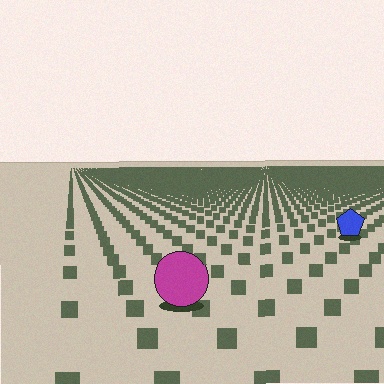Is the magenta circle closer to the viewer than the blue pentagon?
Yes. The magenta circle is closer — you can tell from the texture gradient: the ground texture is coarser near it.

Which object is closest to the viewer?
The magenta circle is closest. The texture marks near it are larger and more spread out.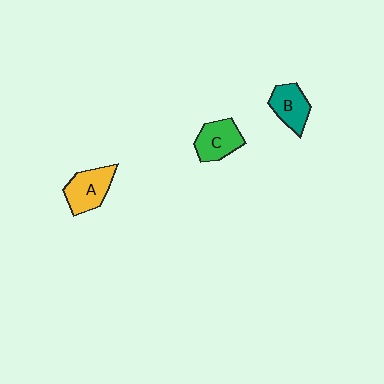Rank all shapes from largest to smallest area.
From largest to smallest: A (yellow), C (green), B (teal).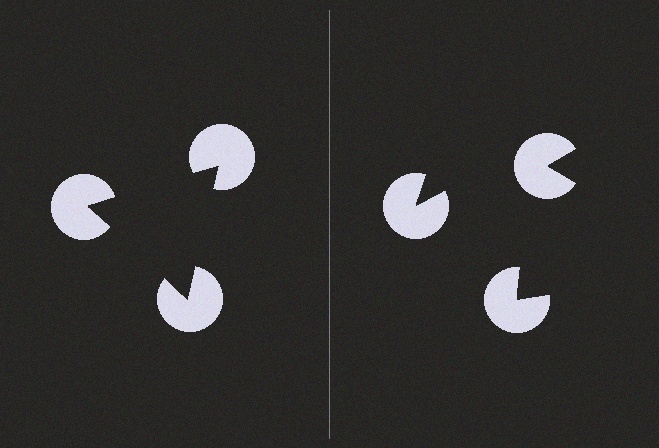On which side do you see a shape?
An illusory triangle appears on the left side. On the right side the wedge cuts are rotated, so no coherent shape forms.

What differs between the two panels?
The pac-man discs are positioned identically on both sides; only the wedge orientations differ. On the left they align to a triangle; on the right they are misaligned.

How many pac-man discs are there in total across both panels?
6 — 3 on each side.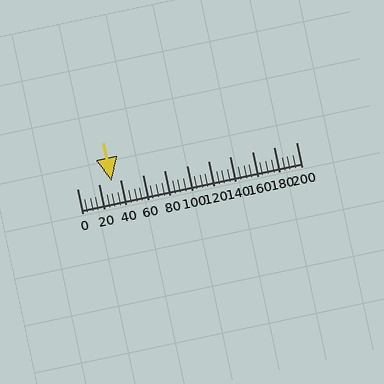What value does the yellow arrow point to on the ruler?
The yellow arrow points to approximately 32.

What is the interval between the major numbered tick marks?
The major tick marks are spaced 20 units apart.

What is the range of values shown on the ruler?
The ruler shows values from 0 to 200.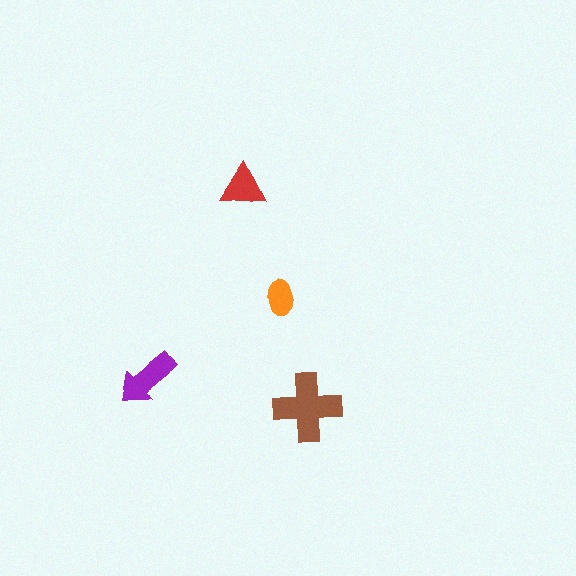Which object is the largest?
The brown cross.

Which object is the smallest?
The orange ellipse.